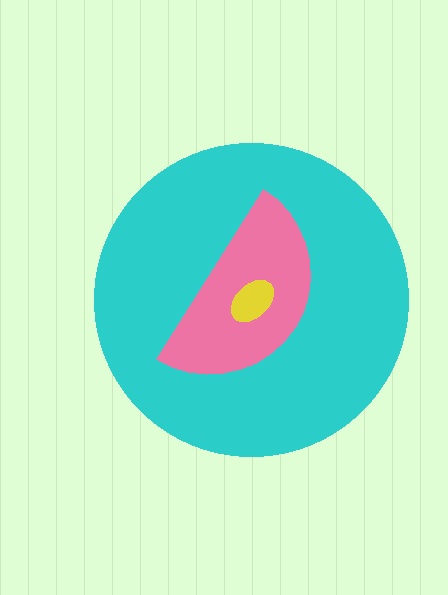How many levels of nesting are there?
3.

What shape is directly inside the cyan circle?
The pink semicircle.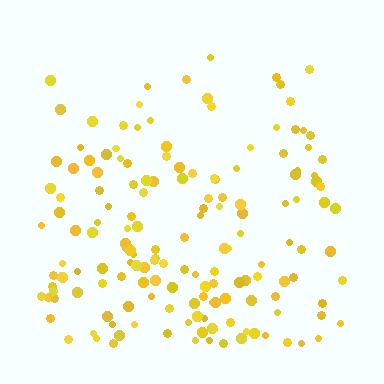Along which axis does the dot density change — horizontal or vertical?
Vertical.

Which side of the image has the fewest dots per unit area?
The top.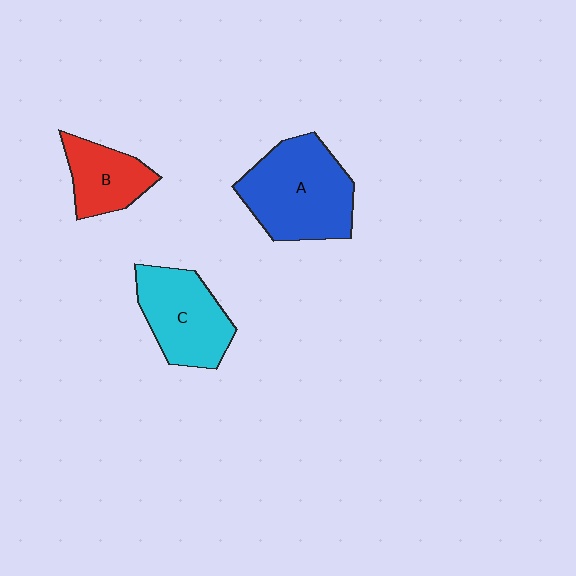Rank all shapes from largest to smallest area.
From largest to smallest: A (blue), C (cyan), B (red).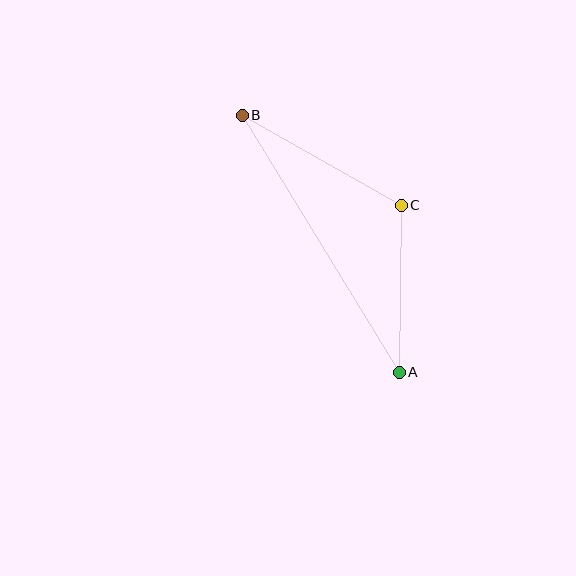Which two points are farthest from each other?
Points A and B are farthest from each other.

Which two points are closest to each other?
Points A and C are closest to each other.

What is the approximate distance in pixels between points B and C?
The distance between B and C is approximately 183 pixels.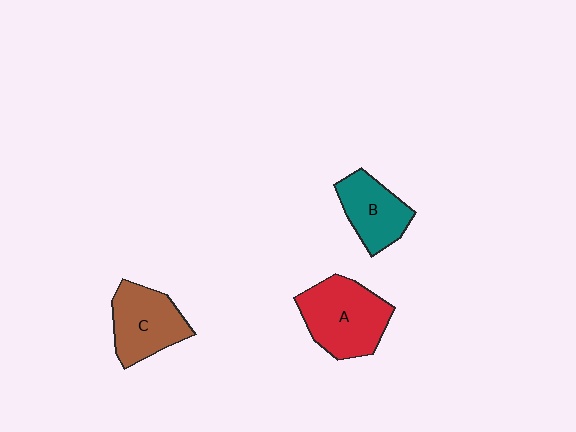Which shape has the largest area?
Shape A (red).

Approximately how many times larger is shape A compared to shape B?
Approximately 1.4 times.